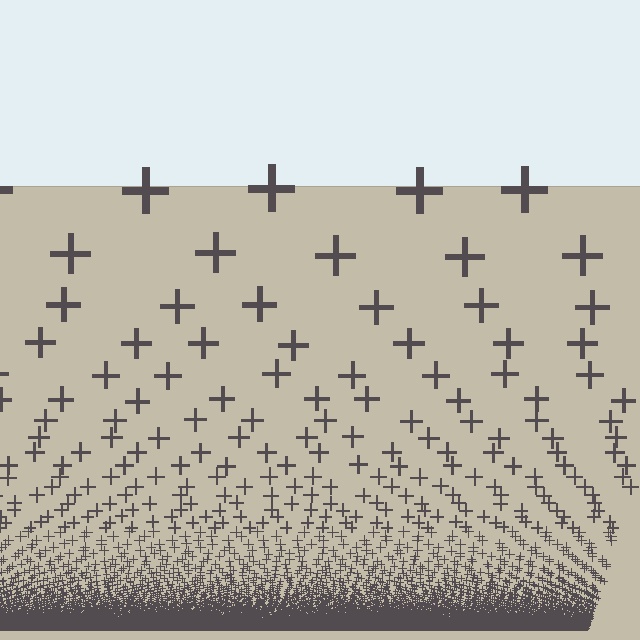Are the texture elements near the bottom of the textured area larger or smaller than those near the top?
Smaller. The gradient is inverted — elements near the bottom are smaller and denser.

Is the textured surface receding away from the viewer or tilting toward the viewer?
The surface appears to tilt toward the viewer. Texture elements get larger and sparser toward the top.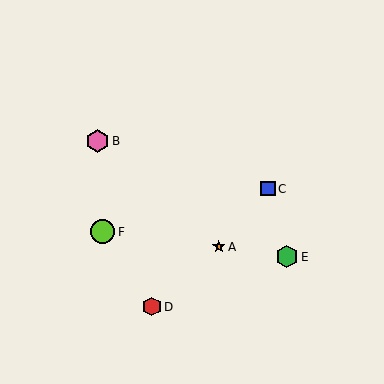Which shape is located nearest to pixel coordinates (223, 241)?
The orange star (labeled A) at (219, 247) is nearest to that location.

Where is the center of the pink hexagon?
The center of the pink hexagon is at (97, 141).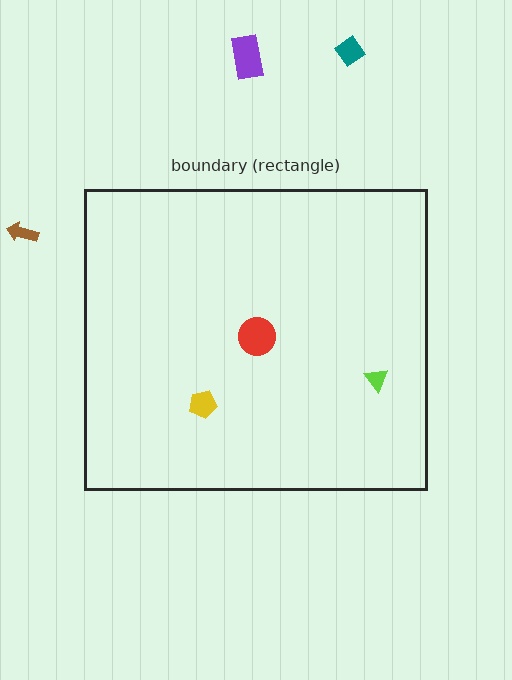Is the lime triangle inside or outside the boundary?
Inside.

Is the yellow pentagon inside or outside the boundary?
Inside.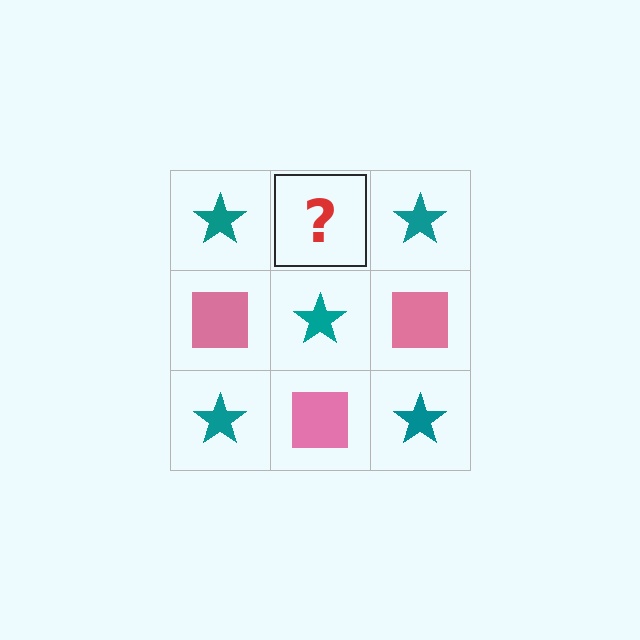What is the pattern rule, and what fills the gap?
The rule is that it alternates teal star and pink square in a checkerboard pattern. The gap should be filled with a pink square.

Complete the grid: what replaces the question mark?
The question mark should be replaced with a pink square.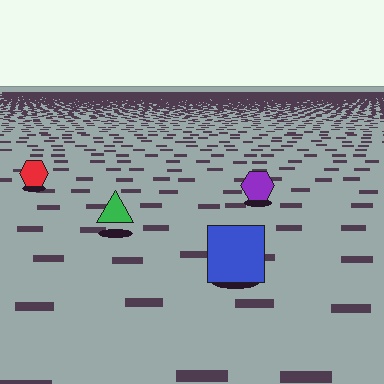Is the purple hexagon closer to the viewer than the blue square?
No. The blue square is closer — you can tell from the texture gradient: the ground texture is coarser near it.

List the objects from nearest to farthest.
From nearest to farthest: the blue square, the green triangle, the purple hexagon, the red hexagon.